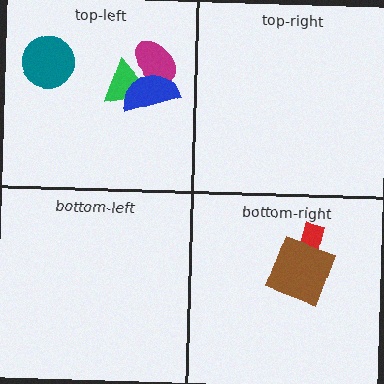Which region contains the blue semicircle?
The top-left region.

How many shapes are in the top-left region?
4.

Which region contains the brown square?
The bottom-right region.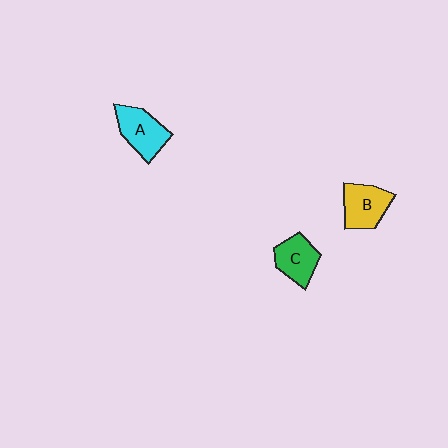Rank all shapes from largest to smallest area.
From largest to smallest: A (cyan), B (yellow), C (green).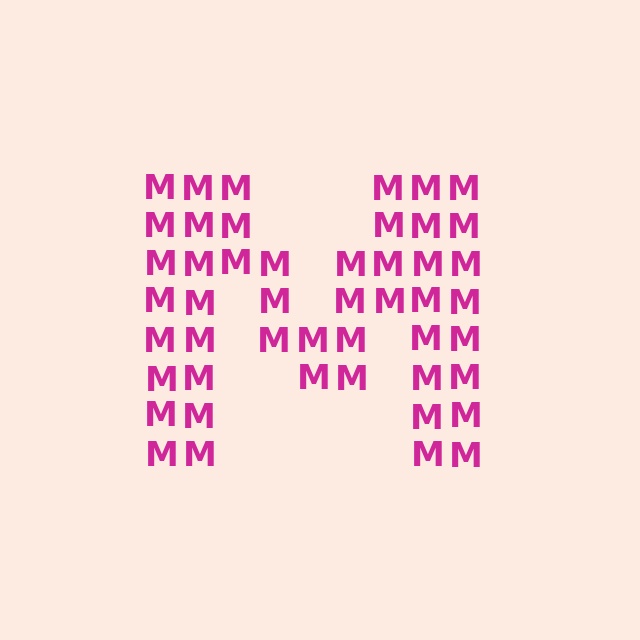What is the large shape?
The large shape is the letter M.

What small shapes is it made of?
It is made of small letter M's.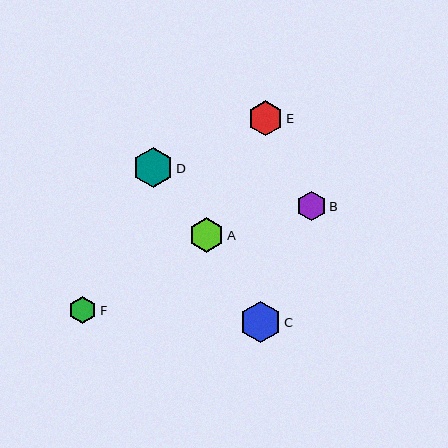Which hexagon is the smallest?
Hexagon F is the smallest with a size of approximately 28 pixels.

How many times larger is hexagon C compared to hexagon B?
Hexagon C is approximately 1.4 times the size of hexagon B.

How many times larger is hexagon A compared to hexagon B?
Hexagon A is approximately 1.2 times the size of hexagon B.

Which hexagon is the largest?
Hexagon C is the largest with a size of approximately 42 pixels.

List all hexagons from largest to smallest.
From largest to smallest: C, D, E, A, B, F.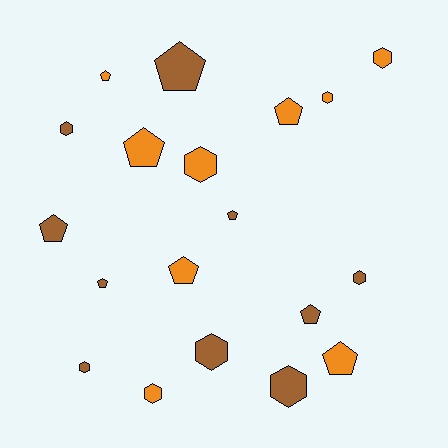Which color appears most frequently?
Brown, with 10 objects.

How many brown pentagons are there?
There are 5 brown pentagons.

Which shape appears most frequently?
Pentagon, with 10 objects.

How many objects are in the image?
There are 19 objects.